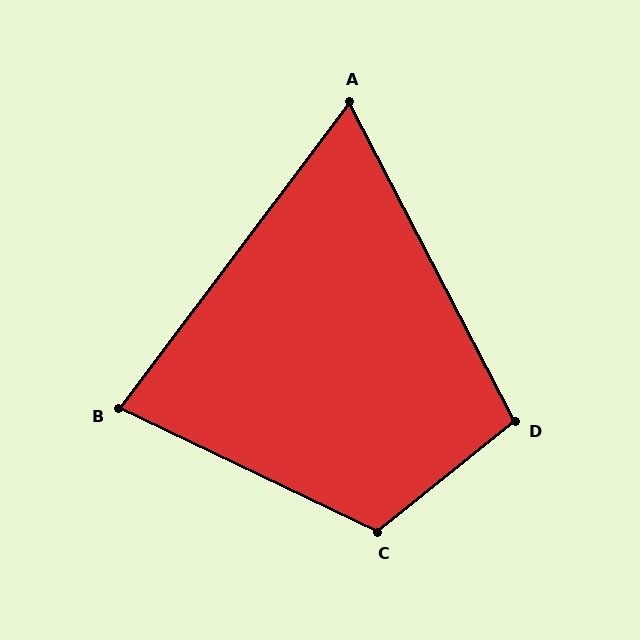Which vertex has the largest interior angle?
C, at approximately 116 degrees.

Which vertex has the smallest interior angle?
A, at approximately 64 degrees.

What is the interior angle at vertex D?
Approximately 101 degrees (obtuse).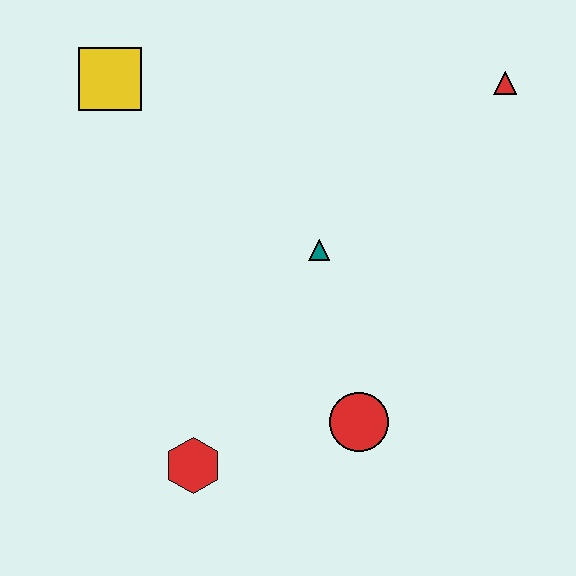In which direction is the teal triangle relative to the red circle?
The teal triangle is above the red circle.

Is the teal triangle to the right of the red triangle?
No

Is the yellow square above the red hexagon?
Yes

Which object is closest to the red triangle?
The teal triangle is closest to the red triangle.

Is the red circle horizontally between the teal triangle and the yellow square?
No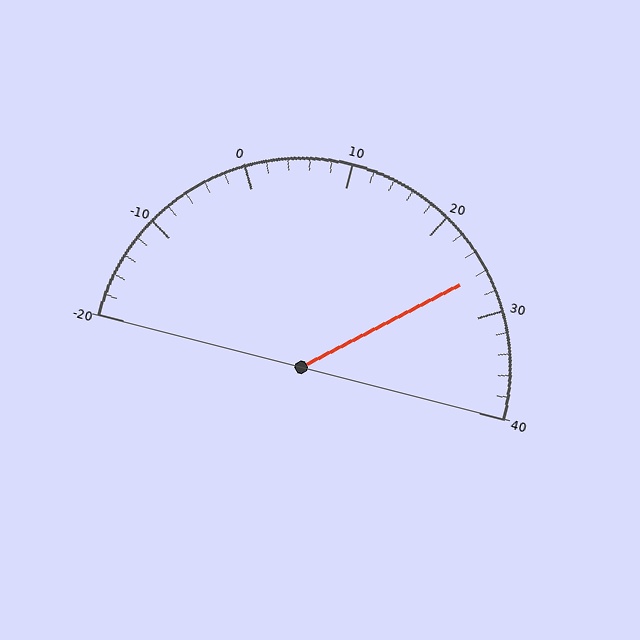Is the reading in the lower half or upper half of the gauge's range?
The reading is in the upper half of the range (-20 to 40).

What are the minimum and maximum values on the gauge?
The gauge ranges from -20 to 40.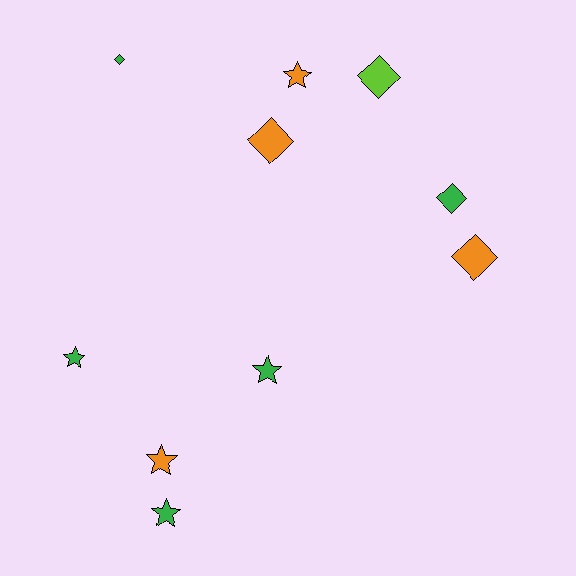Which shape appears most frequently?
Star, with 5 objects.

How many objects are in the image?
There are 10 objects.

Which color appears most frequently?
Green, with 5 objects.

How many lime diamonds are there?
There is 1 lime diamond.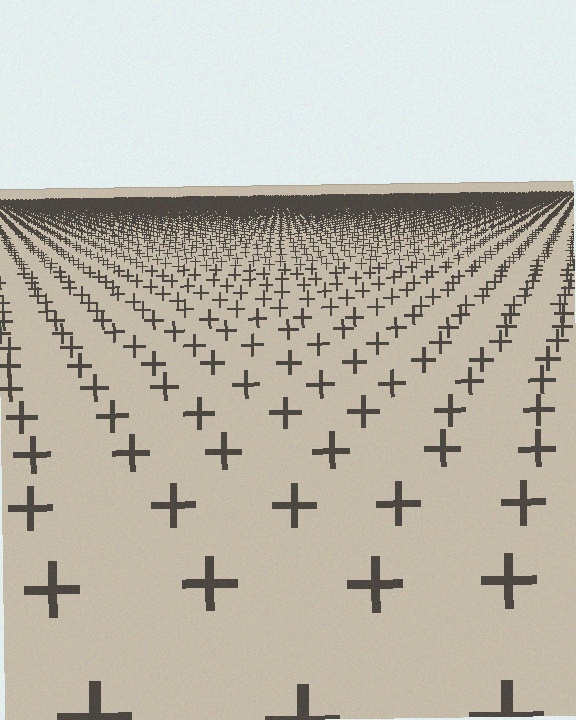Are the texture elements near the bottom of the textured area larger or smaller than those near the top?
Larger. Near the bottom, elements are closer to the viewer and appear at a bigger on-screen size.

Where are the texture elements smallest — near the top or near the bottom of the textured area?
Near the top.